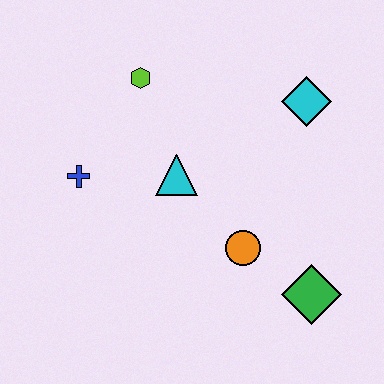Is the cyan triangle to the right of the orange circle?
No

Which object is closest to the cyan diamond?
The cyan triangle is closest to the cyan diamond.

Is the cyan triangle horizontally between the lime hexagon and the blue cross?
No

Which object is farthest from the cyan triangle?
The green diamond is farthest from the cyan triangle.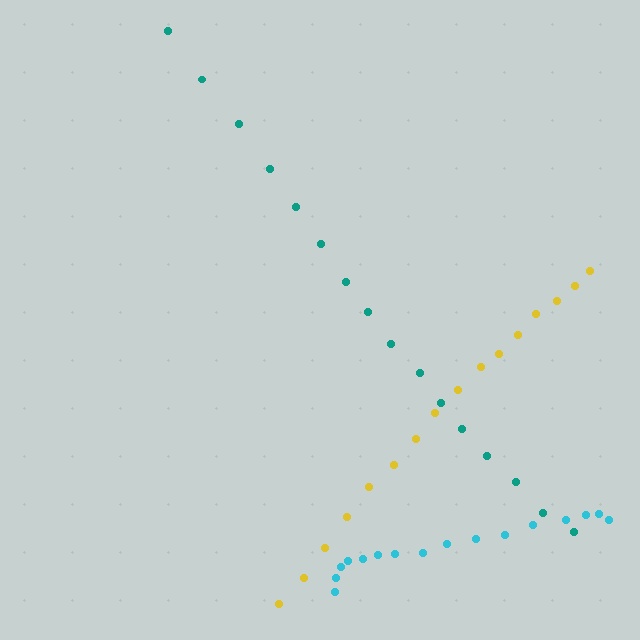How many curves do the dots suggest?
There are 3 distinct paths.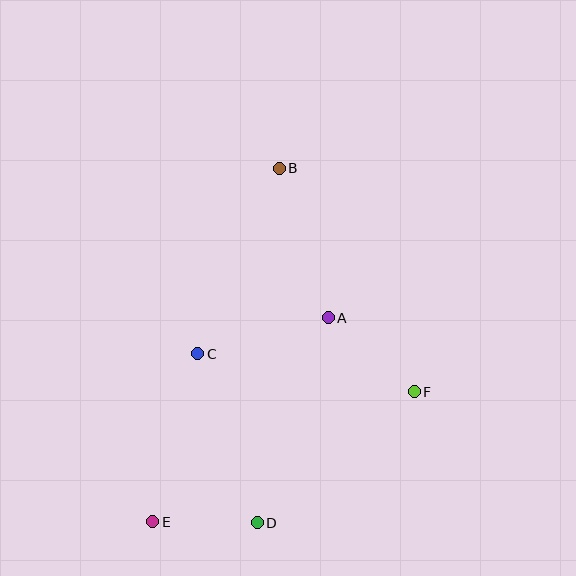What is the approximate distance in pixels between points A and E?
The distance between A and E is approximately 269 pixels.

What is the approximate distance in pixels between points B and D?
The distance between B and D is approximately 355 pixels.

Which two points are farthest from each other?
Points B and E are farthest from each other.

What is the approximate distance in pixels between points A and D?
The distance between A and D is approximately 217 pixels.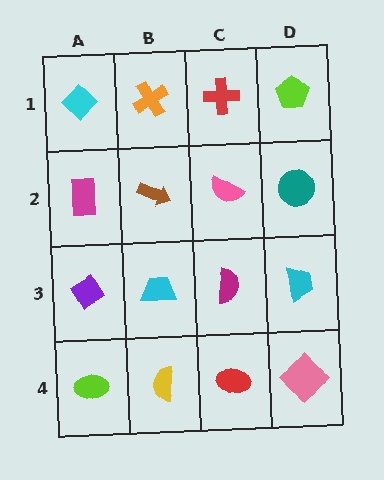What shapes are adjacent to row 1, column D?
A teal circle (row 2, column D), a red cross (row 1, column C).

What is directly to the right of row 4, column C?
A pink diamond.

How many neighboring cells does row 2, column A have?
3.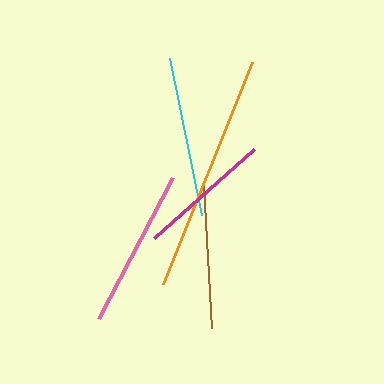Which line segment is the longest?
The orange line is the longest at approximately 239 pixels.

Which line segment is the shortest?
The magenta line is the shortest at approximately 133 pixels.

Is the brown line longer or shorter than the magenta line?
The brown line is longer than the magenta line.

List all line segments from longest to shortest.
From longest to shortest: orange, cyan, pink, brown, magenta.